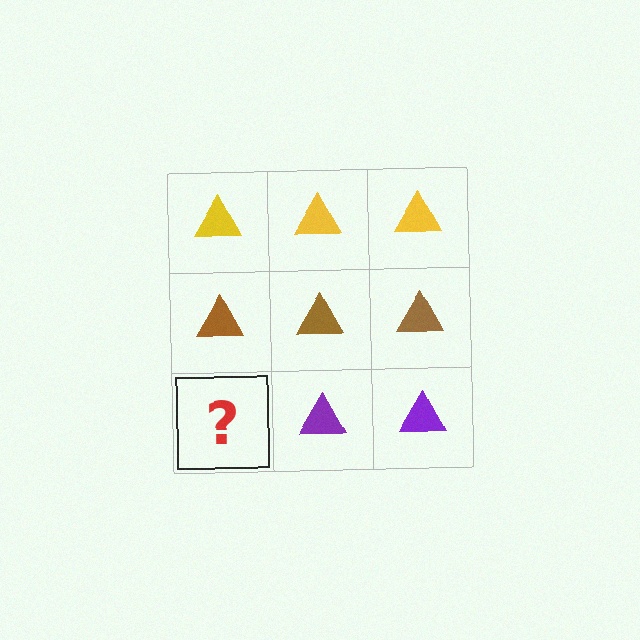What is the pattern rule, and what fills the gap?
The rule is that each row has a consistent color. The gap should be filled with a purple triangle.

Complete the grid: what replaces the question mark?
The question mark should be replaced with a purple triangle.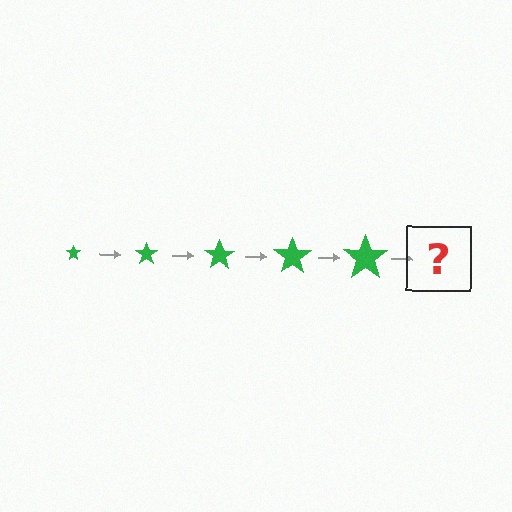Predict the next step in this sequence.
The next step is a green star, larger than the previous one.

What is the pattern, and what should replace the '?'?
The pattern is that the star gets progressively larger each step. The '?' should be a green star, larger than the previous one.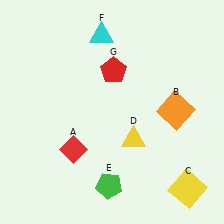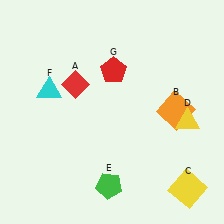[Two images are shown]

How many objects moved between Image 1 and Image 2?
3 objects moved between the two images.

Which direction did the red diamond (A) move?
The red diamond (A) moved up.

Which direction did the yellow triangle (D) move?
The yellow triangle (D) moved right.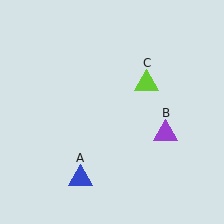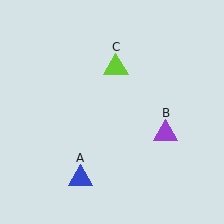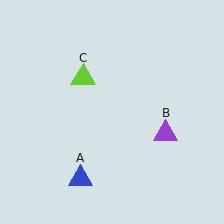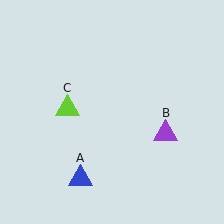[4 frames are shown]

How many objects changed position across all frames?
1 object changed position: lime triangle (object C).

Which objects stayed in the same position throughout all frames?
Blue triangle (object A) and purple triangle (object B) remained stationary.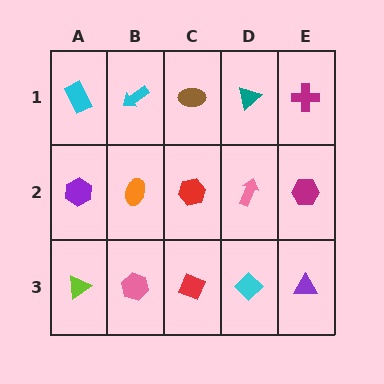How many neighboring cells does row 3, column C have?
3.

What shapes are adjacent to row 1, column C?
A red hexagon (row 2, column C), a cyan arrow (row 1, column B), a teal triangle (row 1, column D).